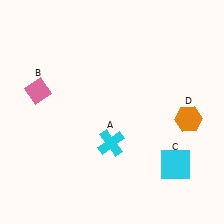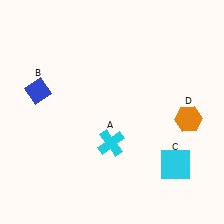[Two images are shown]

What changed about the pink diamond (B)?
In Image 1, B is pink. In Image 2, it changed to blue.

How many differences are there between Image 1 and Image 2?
There is 1 difference between the two images.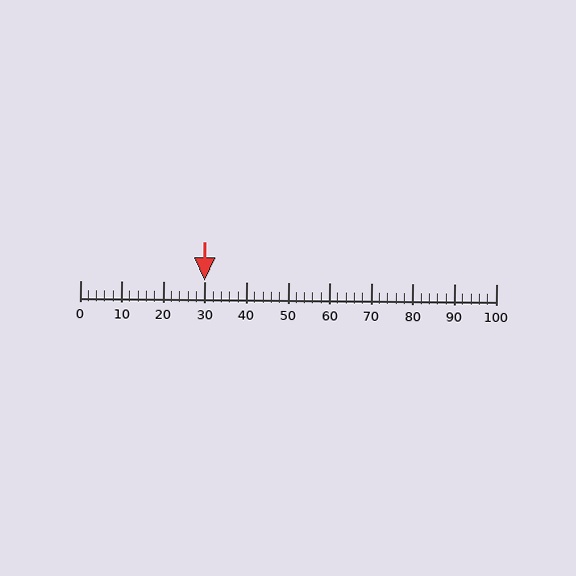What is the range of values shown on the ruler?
The ruler shows values from 0 to 100.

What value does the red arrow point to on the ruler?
The red arrow points to approximately 30.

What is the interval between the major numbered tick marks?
The major tick marks are spaced 10 units apart.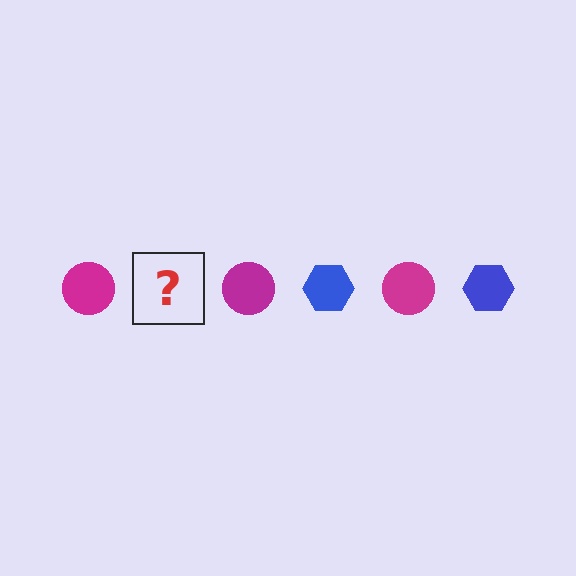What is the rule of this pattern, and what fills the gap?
The rule is that the pattern alternates between magenta circle and blue hexagon. The gap should be filled with a blue hexagon.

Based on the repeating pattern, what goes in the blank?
The blank should be a blue hexagon.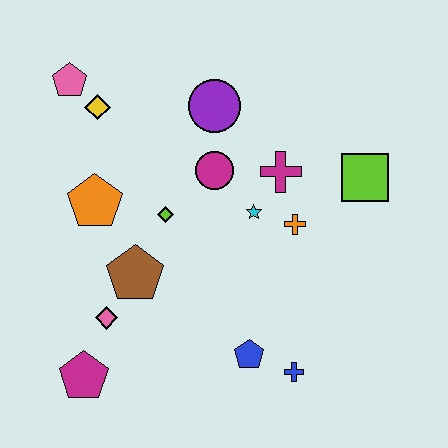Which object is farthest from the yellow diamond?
The blue cross is farthest from the yellow diamond.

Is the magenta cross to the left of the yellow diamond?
No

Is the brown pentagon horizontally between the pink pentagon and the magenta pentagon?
No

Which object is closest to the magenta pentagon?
The pink diamond is closest to the magenta pentagon.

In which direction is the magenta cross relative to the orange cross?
The magenta cross is above the orange cross.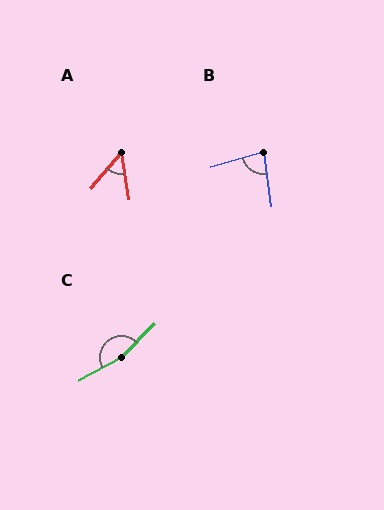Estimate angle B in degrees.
Approximately 82 degrees.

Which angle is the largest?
C, at approximately 163 degrees.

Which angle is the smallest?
A, at approximately 49 degrees.